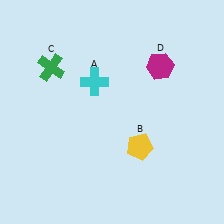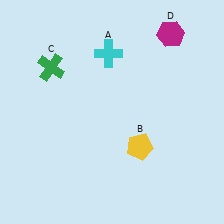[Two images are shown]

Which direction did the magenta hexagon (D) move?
The magenta hexagon (D) moved up.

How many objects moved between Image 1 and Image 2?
2 objects moved between the two images.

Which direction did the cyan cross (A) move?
The cyan cross (A) moved up.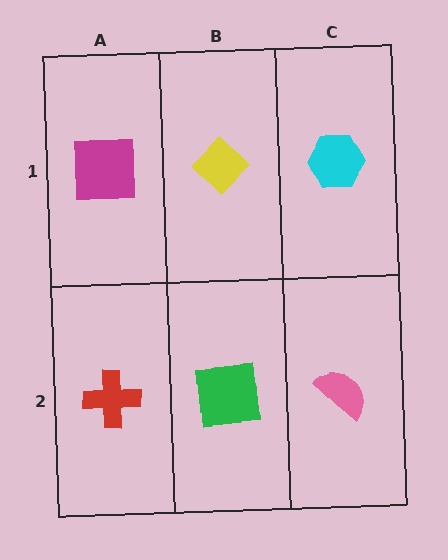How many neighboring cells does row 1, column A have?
2.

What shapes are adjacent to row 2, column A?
A magenta square (row 1, column A), a green square (row 2, column B).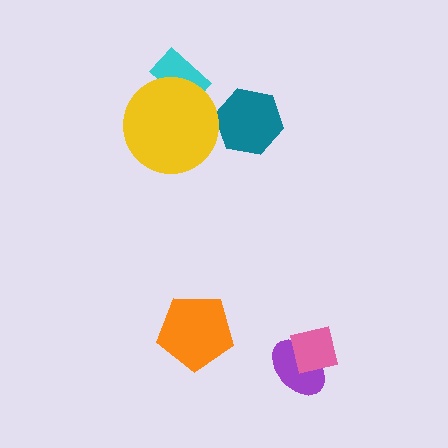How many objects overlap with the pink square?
1 object overlaps with the pink square.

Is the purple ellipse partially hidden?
Yes, it is partially covered by another shape.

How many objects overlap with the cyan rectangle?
1 object overlaps with the cyan rectangle.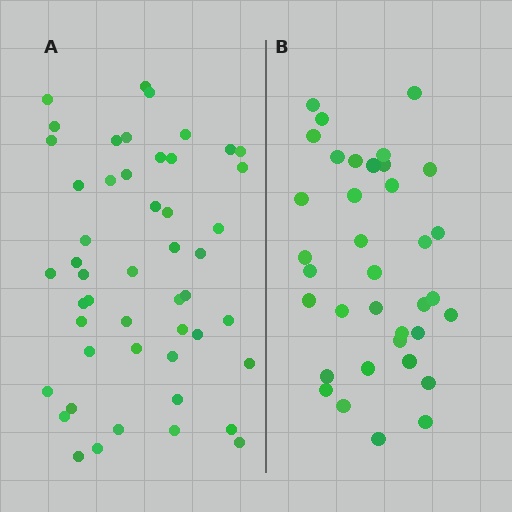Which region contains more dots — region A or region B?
Region A (the left region) has more dots.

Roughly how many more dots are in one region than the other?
Region A has approximately 15 more dots than region B.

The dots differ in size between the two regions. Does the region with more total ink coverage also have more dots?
No. Region B has more total ink coverage because its dots are larger, but region A actually contains more individual dots. Total area can be misleading — the number of items is what matters here.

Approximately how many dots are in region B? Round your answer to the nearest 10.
About 40 dots. (The exact count is 36, which rounds to 40.)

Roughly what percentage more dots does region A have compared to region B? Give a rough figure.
About 35% more.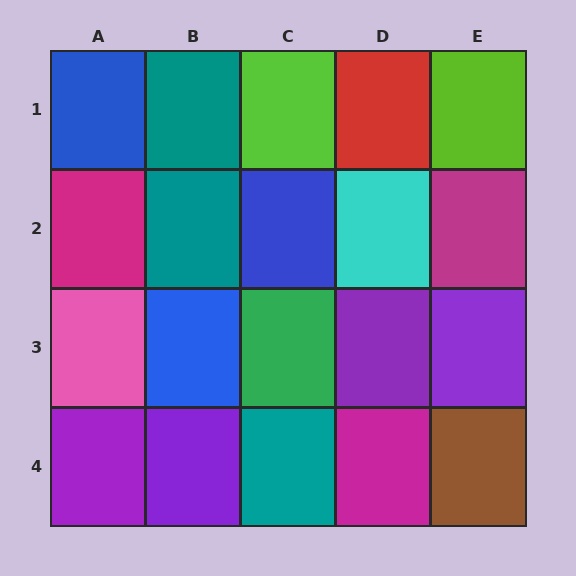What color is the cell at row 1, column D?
Red.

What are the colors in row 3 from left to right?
Pink, blue, green, purple, purple.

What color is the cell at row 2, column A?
Magenta.